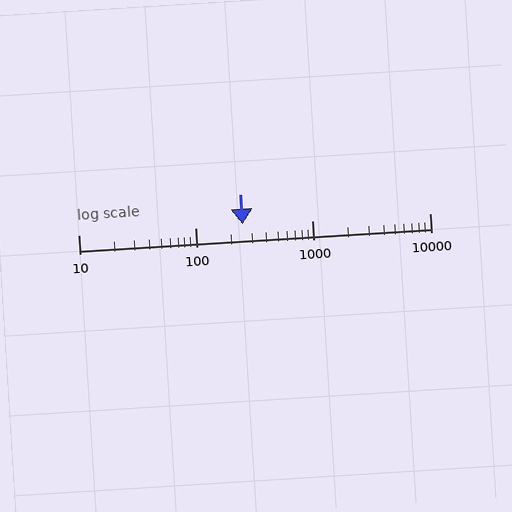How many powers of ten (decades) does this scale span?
The scale spans 3 decades, from 10 to 10000.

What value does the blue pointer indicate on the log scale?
The pointer indicates approximately 250.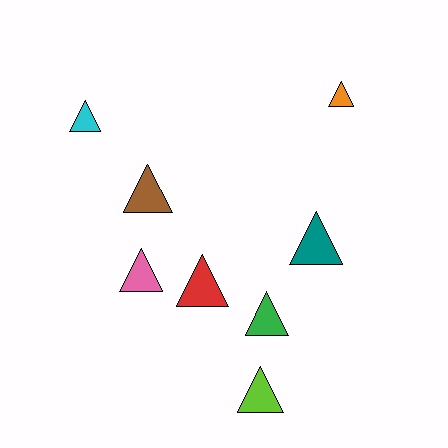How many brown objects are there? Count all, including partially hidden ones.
There is 1 brown object.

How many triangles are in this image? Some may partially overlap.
There are 8 triangles.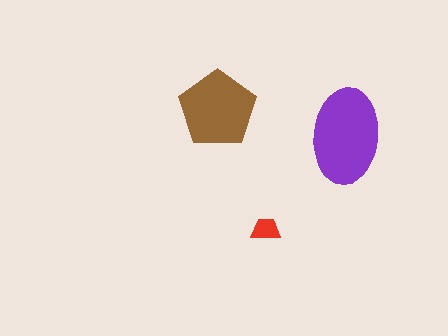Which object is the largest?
The purple ellipse.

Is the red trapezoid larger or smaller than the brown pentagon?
Smaller.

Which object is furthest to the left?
The brown pentagon is leftmost.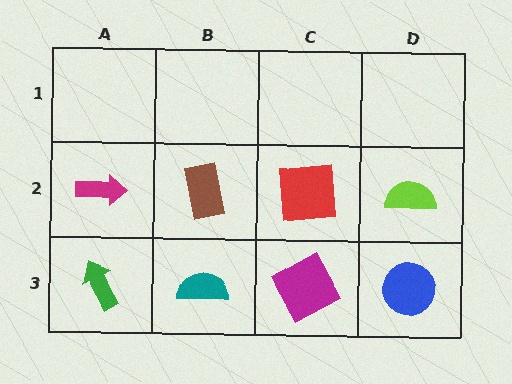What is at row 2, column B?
A brown rectangle.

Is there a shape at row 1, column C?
No, that cell is empty.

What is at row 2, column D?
A lime semicircle.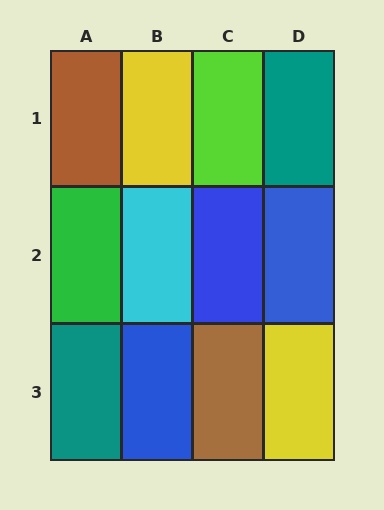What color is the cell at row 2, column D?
Blue.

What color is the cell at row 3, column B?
Blue.